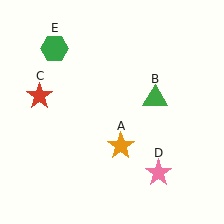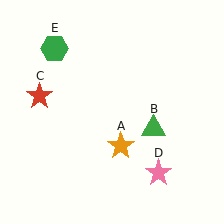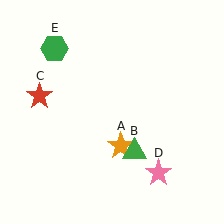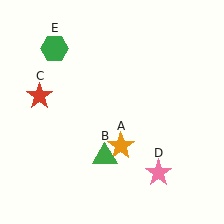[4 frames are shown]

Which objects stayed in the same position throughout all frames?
Orange star (object A) and red star (object C) and pink star (object D) and green hexagon (object E) remained stationary.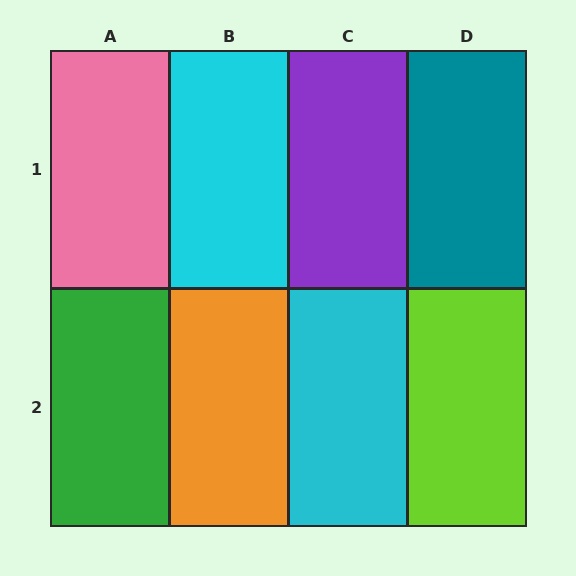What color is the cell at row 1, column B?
Cyan.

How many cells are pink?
1 cell is pink.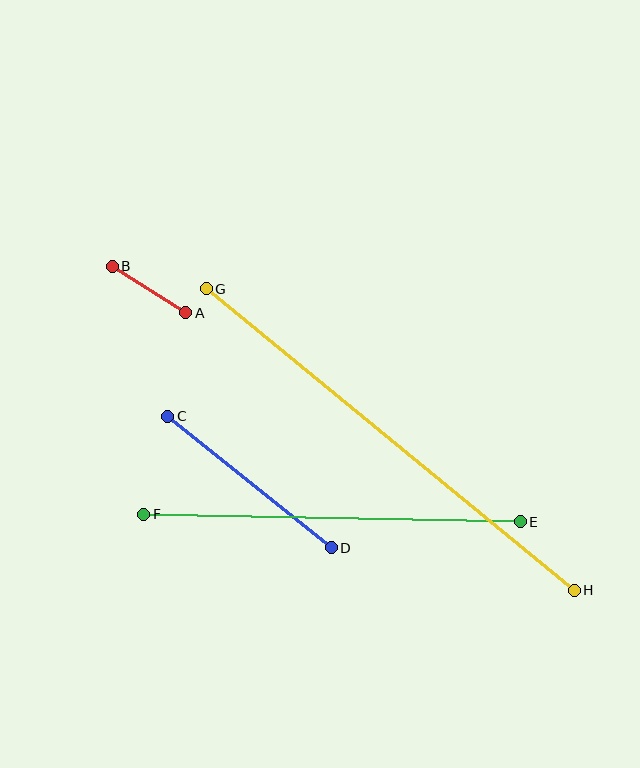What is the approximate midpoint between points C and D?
The midpoint is at approximately (250, 482) pixels.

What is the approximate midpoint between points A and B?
The midpoint is at approximately (149, 289) pixels.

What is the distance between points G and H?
The distance is approximately 476 pixels.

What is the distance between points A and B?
The distance is approximately 87 pixels.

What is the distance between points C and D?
The distance is approximately 210 pixels.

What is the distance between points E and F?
The distance is approximately 377 pixels.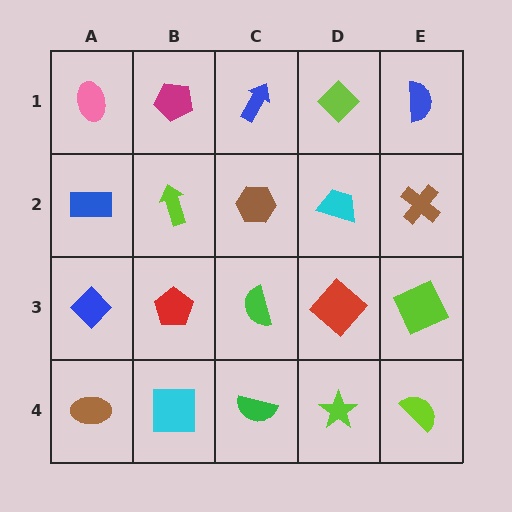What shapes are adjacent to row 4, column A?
A blue diamond (row 3, column A), a cyan square (row 4, column B).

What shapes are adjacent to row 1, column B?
A lime arrow (row 2, column B), a pink ellipse (row 1, column A), a blue arrow (row 1, column C).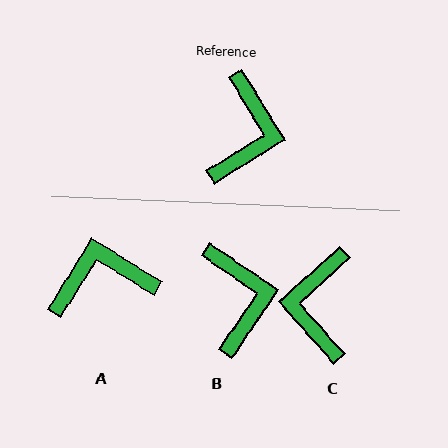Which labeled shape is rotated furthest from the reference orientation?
C, about 169 degrees away.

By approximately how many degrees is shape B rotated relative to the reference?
Approximately 24 degrees counter-clockwise.